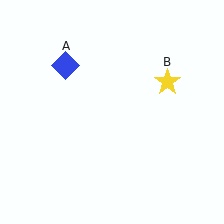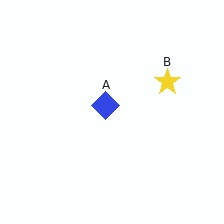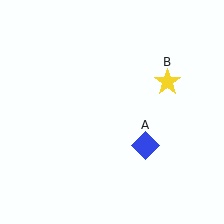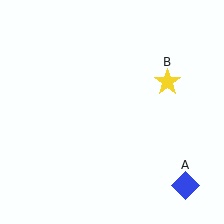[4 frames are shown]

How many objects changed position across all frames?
1 object changed position: blue diamond (object A).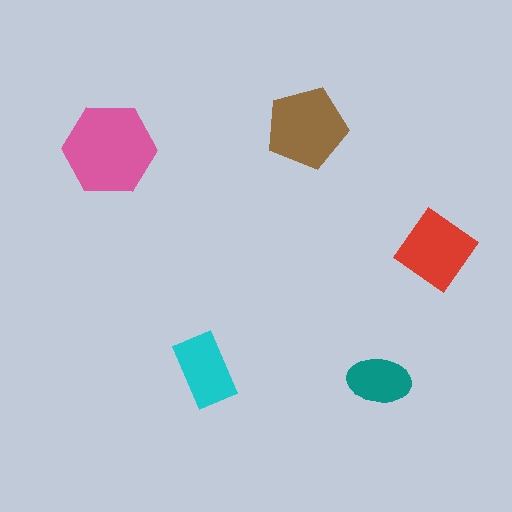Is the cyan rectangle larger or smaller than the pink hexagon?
Smaller.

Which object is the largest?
The pink hexagon.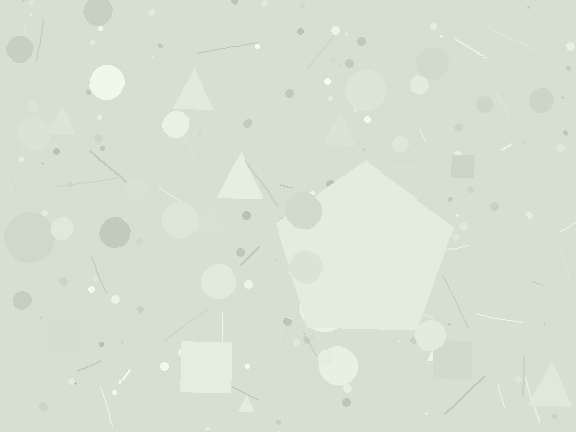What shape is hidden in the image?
A pentagon is hidden in the image.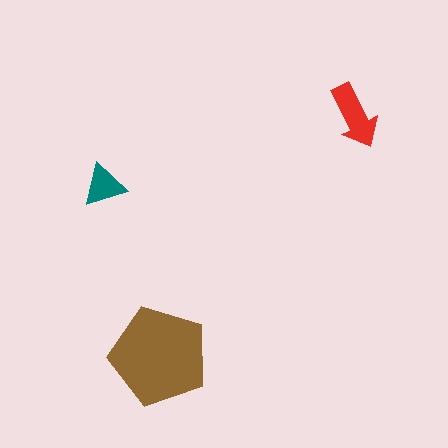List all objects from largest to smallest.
The brown pentagon, the red arrow, the teal triangle.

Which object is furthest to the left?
The teal triangle is leftmost.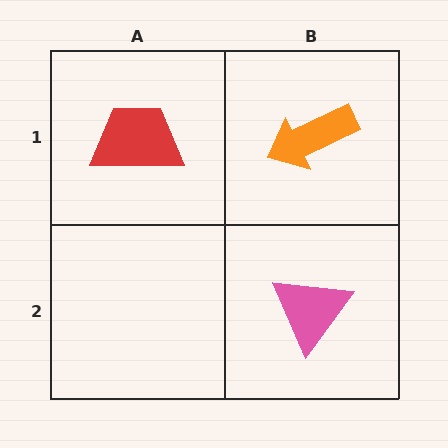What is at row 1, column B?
An orange arrow.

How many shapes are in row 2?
1 shape.